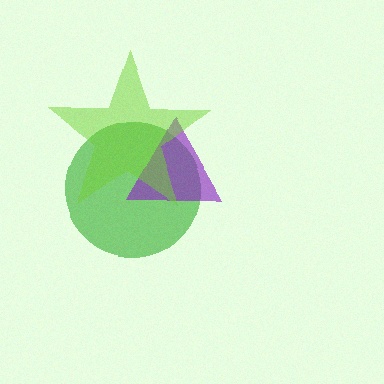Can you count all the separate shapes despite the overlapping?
Yes, there are 3 separate shapes.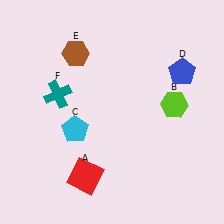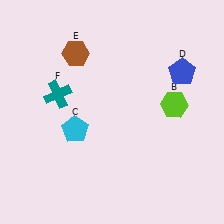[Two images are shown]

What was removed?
The red square (A) was removed in Image 2.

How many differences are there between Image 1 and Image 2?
There is 1 difference between the two images.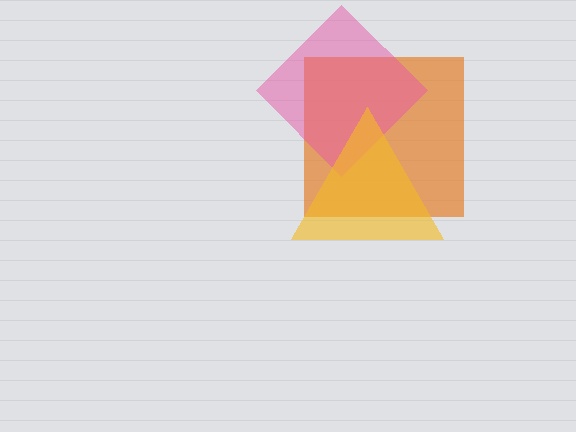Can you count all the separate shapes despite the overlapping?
Yes, there are 3 separate shapes.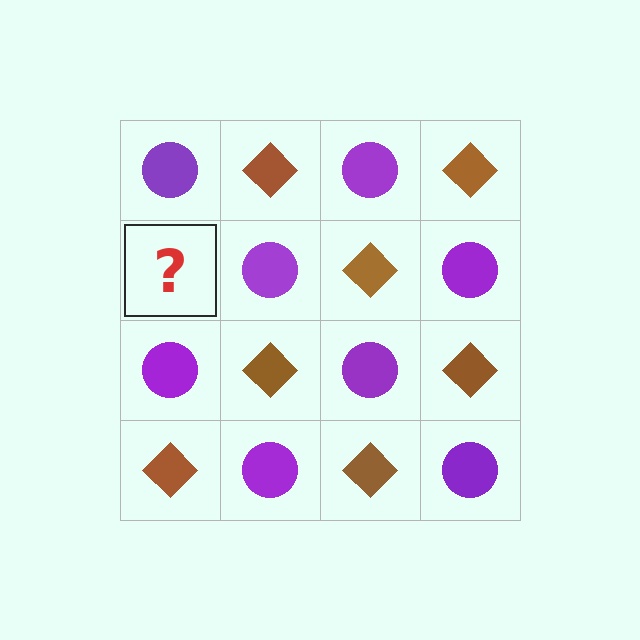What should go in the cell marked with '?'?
The missing cell should contain a brown diamond.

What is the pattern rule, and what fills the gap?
The rule is that it alternates purple circle and brown diamond in a checkerboard pattern. The gap should be filled with a brown diamond.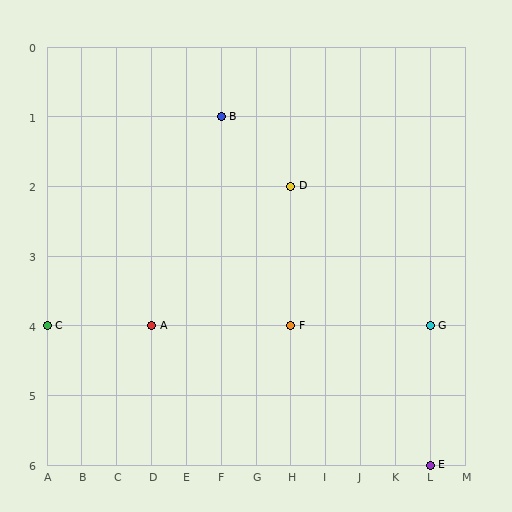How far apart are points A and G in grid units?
Points A and G are 8 columns apart.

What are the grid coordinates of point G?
Point G is at grid coordinates (L, 4).